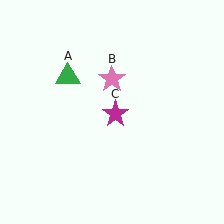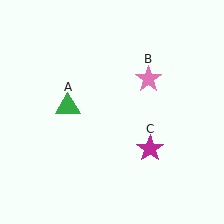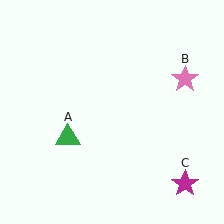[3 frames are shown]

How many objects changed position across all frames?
3 objects changed position: green triangle (object A), pink star (object B), magenta star (object C).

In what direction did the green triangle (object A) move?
The green triangle (object A) moved down.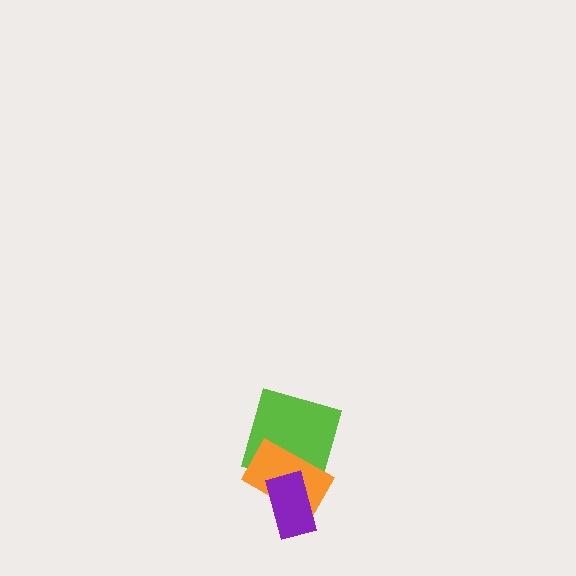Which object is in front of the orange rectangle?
The purple rectangle is in front of the orange rectangle.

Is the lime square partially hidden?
Yes, it is partially covered by another shape.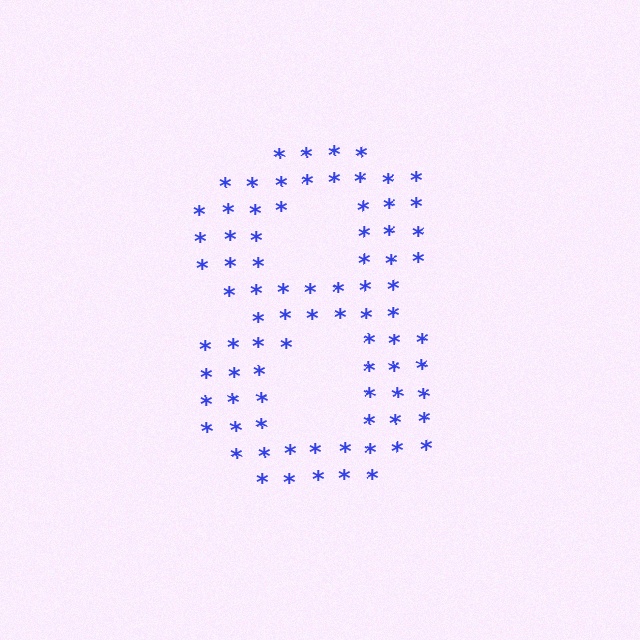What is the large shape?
The large shape is the digit 8.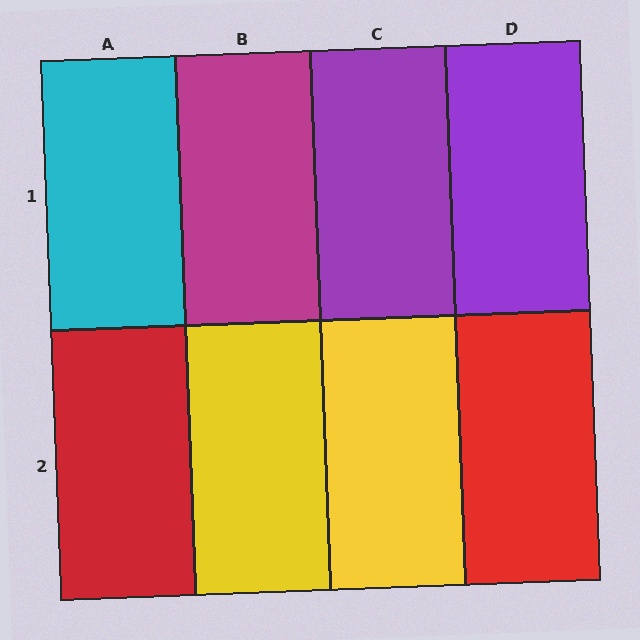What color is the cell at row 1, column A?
Cyan.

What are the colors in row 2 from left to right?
Red, yellow, yellow, red.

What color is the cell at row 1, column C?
Purple.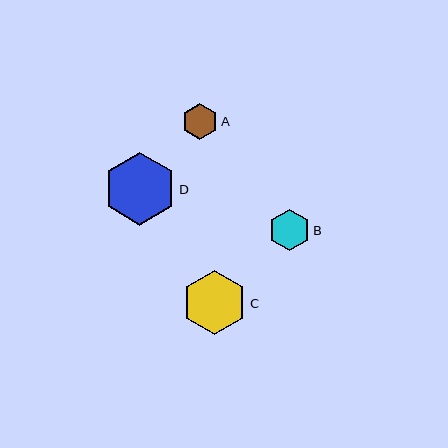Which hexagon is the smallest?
Hexagon A is the smallest with a size of approximately 36 pixels.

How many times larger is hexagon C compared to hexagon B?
Hexagon C is approximately 1.6 times the size of hexagon B.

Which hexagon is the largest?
Hexagon D is the largest with a size of approximately 73 pixels.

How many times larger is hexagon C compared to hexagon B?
Hexagon C is approximately 1.6 times the size of hexagon B.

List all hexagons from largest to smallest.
From largest to smallest: D, C, B, A.